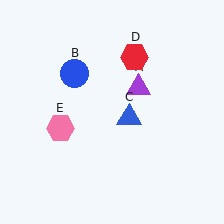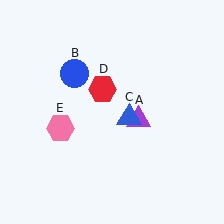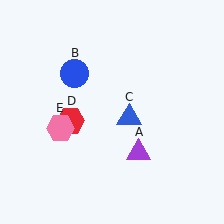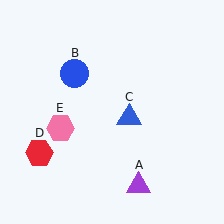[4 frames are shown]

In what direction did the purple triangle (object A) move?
The purple triangle (object A) moved down.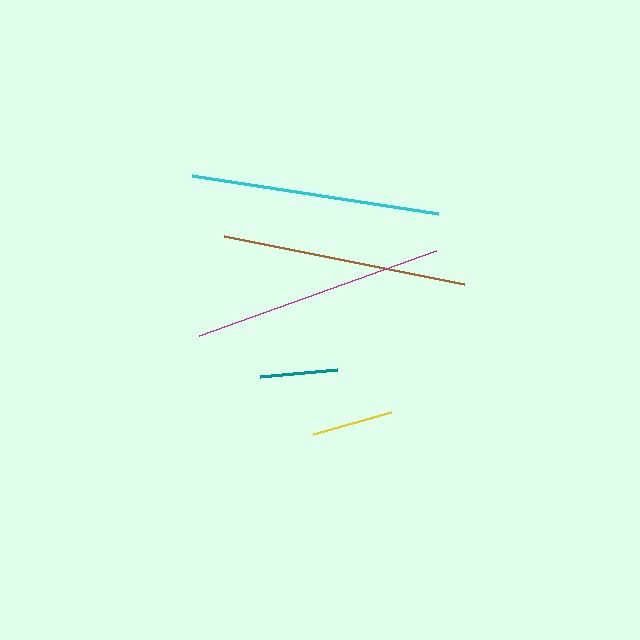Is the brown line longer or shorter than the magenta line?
The magenta line is longer than the brown line.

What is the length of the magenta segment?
The magenta segment is approximately 252 pixels long.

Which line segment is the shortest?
The teal line is the shortest at approximately 77 pixels.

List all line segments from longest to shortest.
From longest to shortest: magenta, cyan, brown, yellow, teal.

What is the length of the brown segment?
The brown segment is approximately 244 pixels long.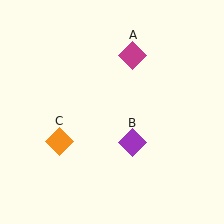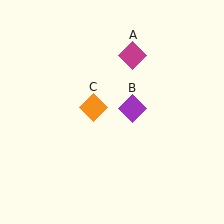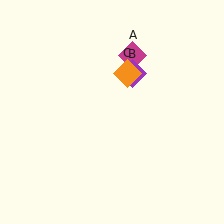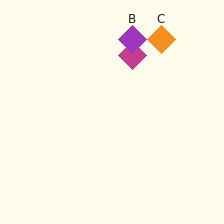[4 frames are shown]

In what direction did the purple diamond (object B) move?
The purple diamond (object B) moved up.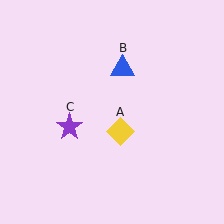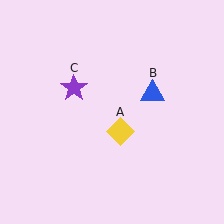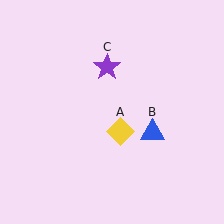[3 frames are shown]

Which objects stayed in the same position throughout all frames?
Yellow diamond (object A) remained stationary.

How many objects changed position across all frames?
2 objects changed position: blue triangle (object B), purple star (object C).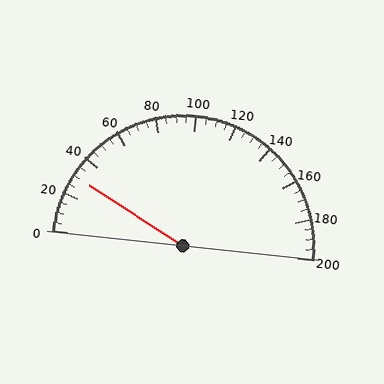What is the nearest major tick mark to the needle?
The nearest major tick mark is 40.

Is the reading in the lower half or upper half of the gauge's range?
The reading is in the lower half of the range (0 to 200).